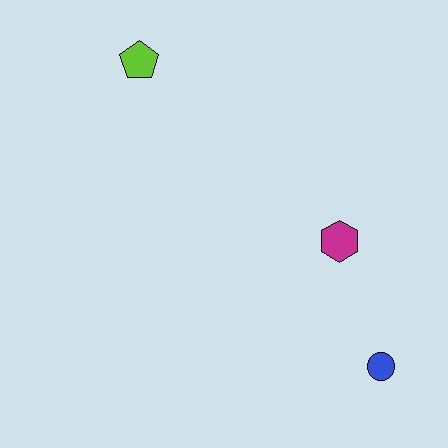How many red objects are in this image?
There are no red objects.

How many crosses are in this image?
There are no crosses.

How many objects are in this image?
There are 3 objects.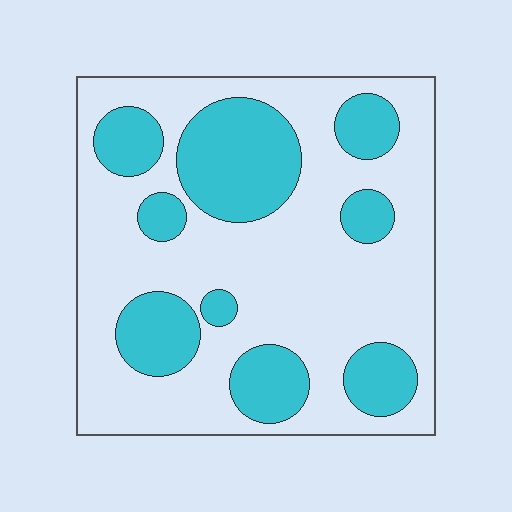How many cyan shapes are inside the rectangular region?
9.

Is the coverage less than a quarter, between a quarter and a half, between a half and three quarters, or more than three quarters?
Between a quarter and a half.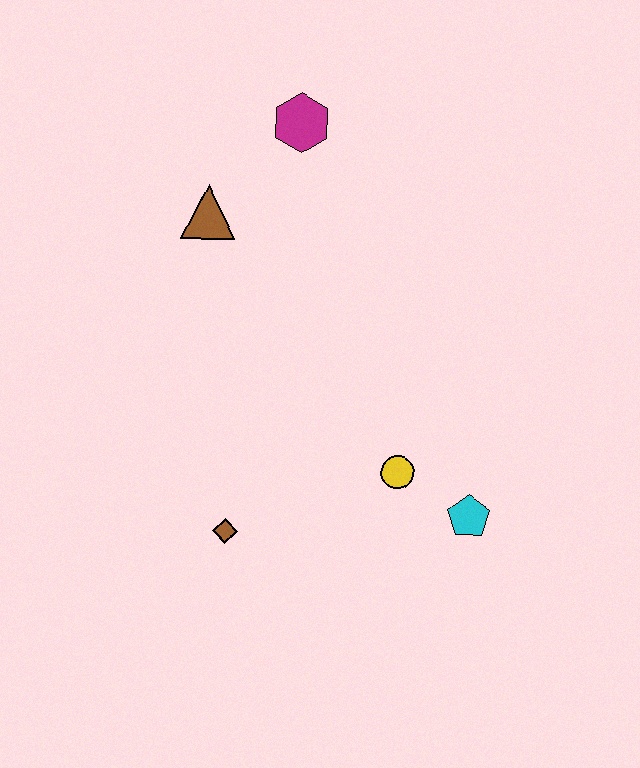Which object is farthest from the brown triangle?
The cyan pentagon is farthest from the brown triangle.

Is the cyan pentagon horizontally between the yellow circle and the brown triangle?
No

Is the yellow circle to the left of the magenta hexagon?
No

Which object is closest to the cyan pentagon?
The yellow circle is closest to the cyan pentagon.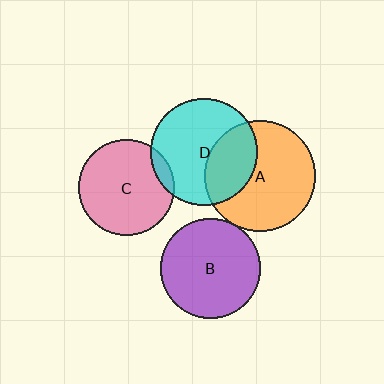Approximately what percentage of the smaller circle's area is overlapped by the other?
Approximately 35%.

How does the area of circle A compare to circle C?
Approximately 1.3 times.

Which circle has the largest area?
Circle A (orange).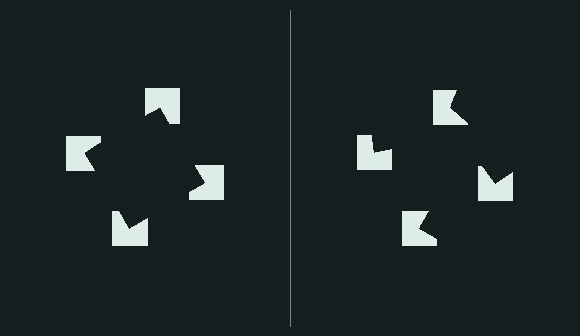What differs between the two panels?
The notched squares are positioned identically on both sides; only the wedge orientations differ. On the left they align to a square; on the right they are misaligned.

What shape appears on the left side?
An illusory square.